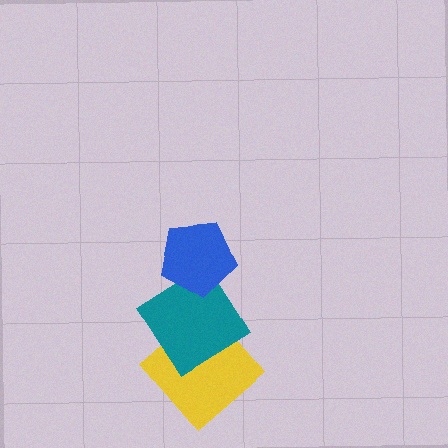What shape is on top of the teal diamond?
The blue pentagon is on top of the teal diamond.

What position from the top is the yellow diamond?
The yellow diamond is 3rd from the top.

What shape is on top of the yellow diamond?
The teal diamond is on top of the yellow diamond.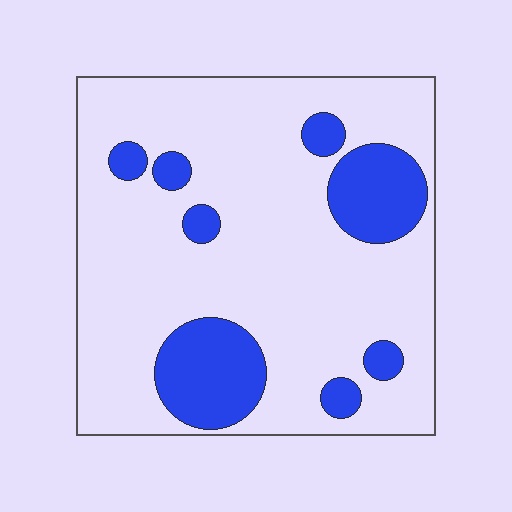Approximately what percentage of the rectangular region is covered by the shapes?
Approximately 20%.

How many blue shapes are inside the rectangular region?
8.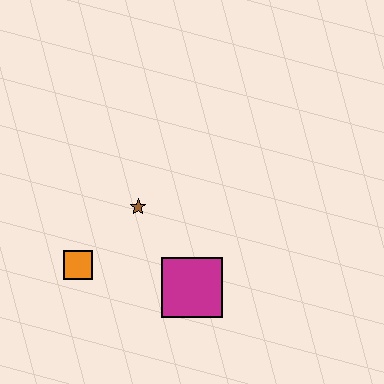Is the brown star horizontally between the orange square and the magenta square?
Yes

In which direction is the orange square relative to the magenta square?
The orange square is to the left of the magenta square.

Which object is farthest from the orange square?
The magenta square is farthest from the orange square.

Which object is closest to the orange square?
The brown star is closest to the orange square.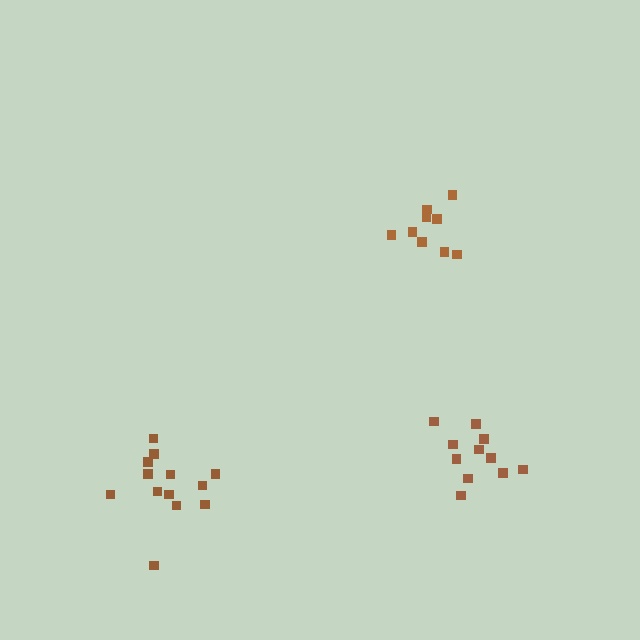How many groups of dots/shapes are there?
There are 3 groups.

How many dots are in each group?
Group 1: 9 dots, Group 2: 13 dots, Group 3: 11 dots (33 total).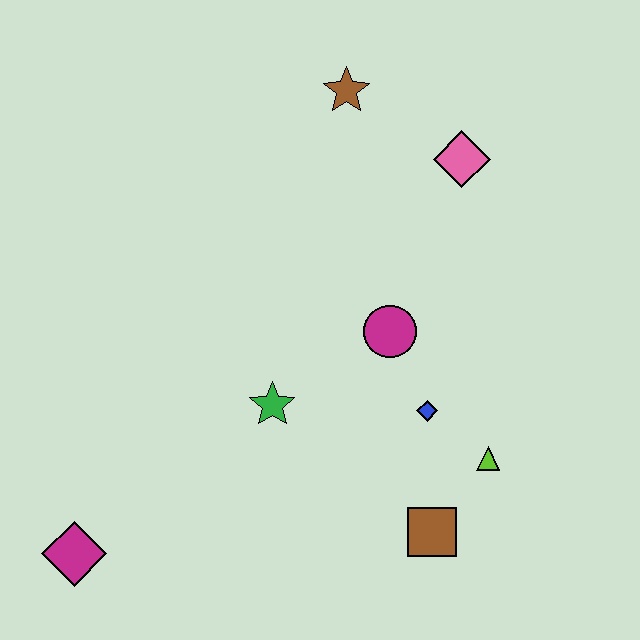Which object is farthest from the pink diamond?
The magenta diamond is farthest from the pink diamond.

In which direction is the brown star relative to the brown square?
The brown star is above the brown square.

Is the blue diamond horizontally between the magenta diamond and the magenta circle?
No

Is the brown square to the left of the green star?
No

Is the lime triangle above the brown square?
Yes